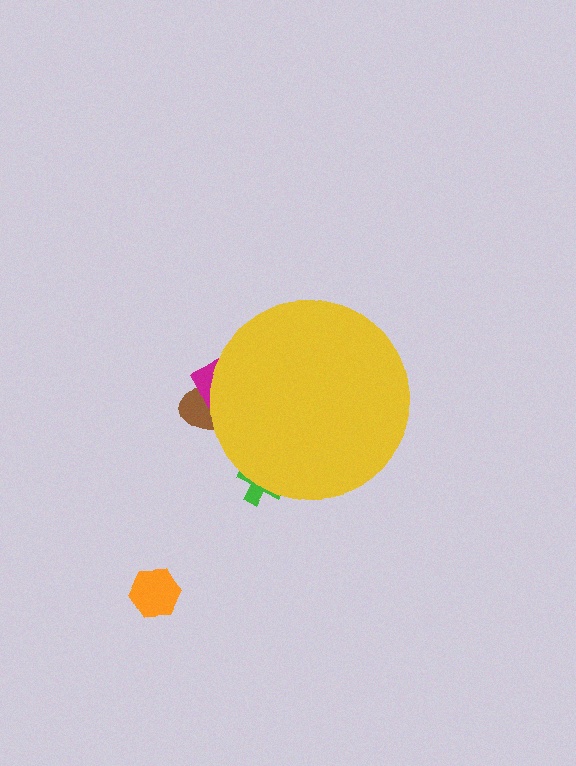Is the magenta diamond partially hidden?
Yes, the magenta diamond is partially hidden behind the yellow circle.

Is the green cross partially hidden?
Yes, the green cross is partially hidden behind the yellow circle.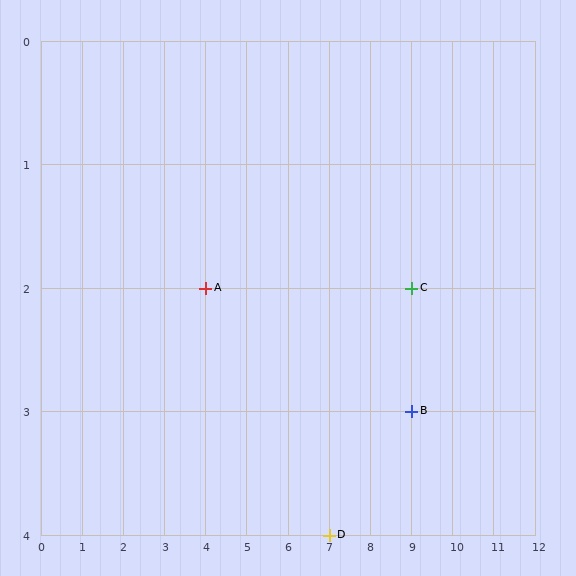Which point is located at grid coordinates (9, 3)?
Point B is at (9, 3).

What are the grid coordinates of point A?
Point A is at grid coordinates (4, 2).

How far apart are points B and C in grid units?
Points B and C are 1 row apart.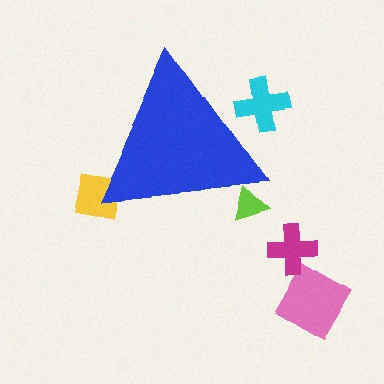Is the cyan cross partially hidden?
Yes, the cyan cross is partially hidden behind the blue triangle.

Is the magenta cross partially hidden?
No, the magenta cross is fully visible.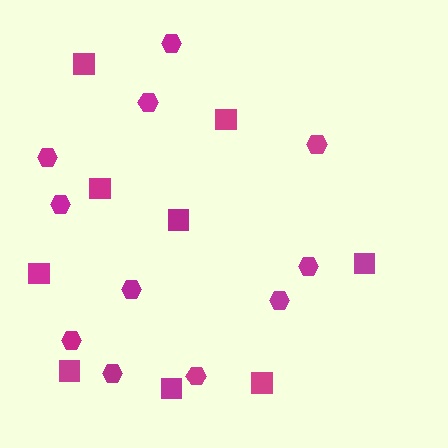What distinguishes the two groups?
There are 2 groups: one group of hexagons (11) and one group of squares (9).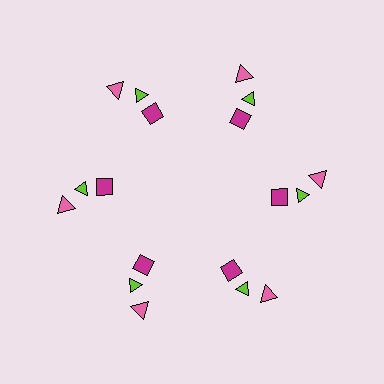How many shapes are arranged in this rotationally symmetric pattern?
There are 18 shapes, arranged in 6 groups of 3.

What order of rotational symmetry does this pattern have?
This pattern has 6-fold rotational symmetry.